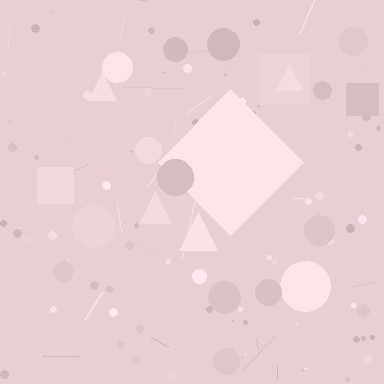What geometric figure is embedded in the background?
A diamond is embedded in the background.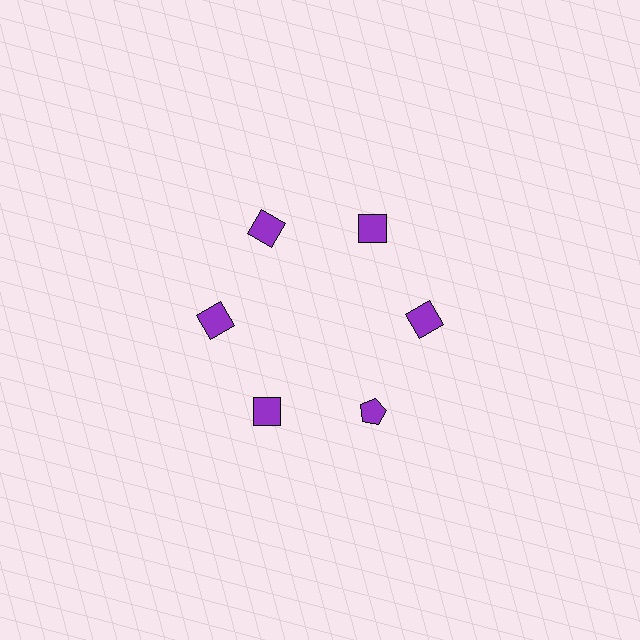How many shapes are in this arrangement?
There are 6 shapes arranged in a ring pattern.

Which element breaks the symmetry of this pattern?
The purple pentagon at roughly the 5 o'clock position breaks the symmetry. All other shapes are purple squares.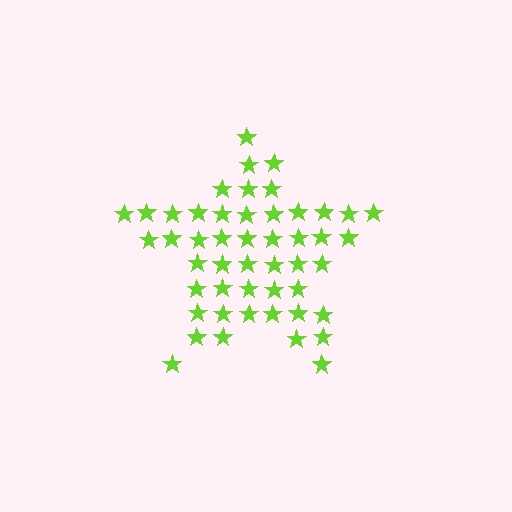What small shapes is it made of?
It is made of small stars.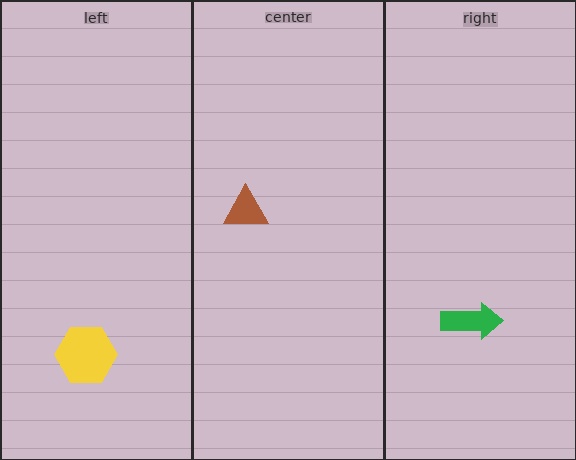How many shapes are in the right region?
1.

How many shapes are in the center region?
1.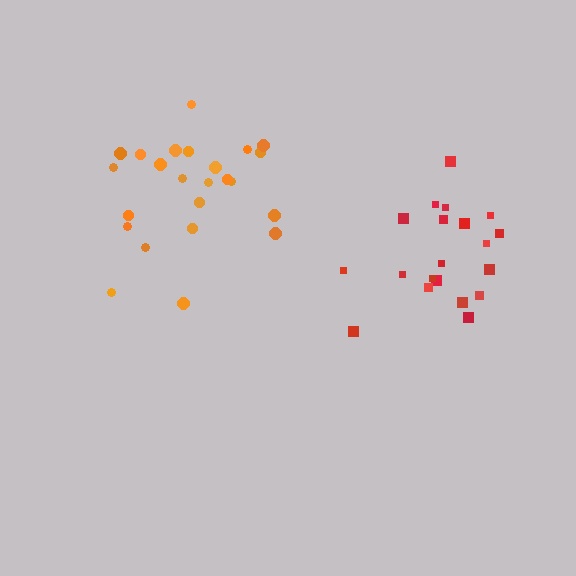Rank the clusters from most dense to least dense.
red, orange.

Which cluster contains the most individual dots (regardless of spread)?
Orange (24).